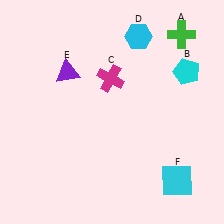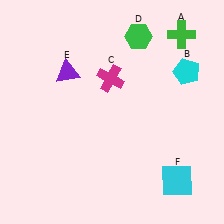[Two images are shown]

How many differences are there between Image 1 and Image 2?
There is 1 difference between the two images.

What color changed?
The hexagon (D) changed from cyan in Image 1 to green in Image 2.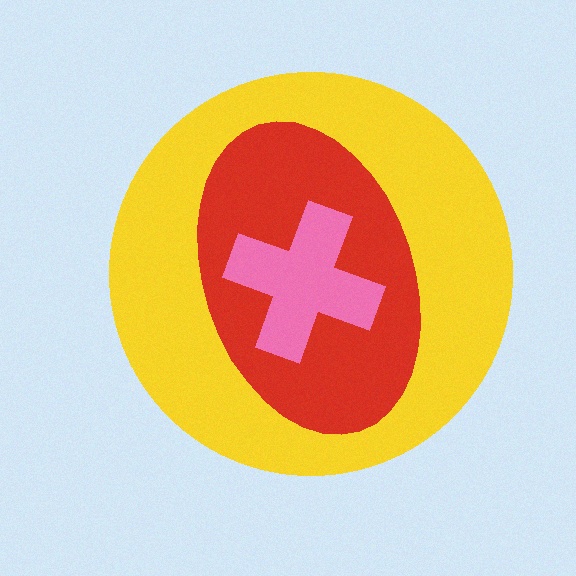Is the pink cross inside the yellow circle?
Yes.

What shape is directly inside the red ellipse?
The pink cross.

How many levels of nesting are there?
3.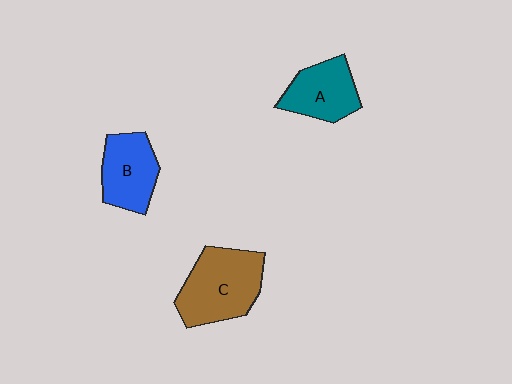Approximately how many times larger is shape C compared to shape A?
Approximately 1.4 times.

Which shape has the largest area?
Shape C (brown).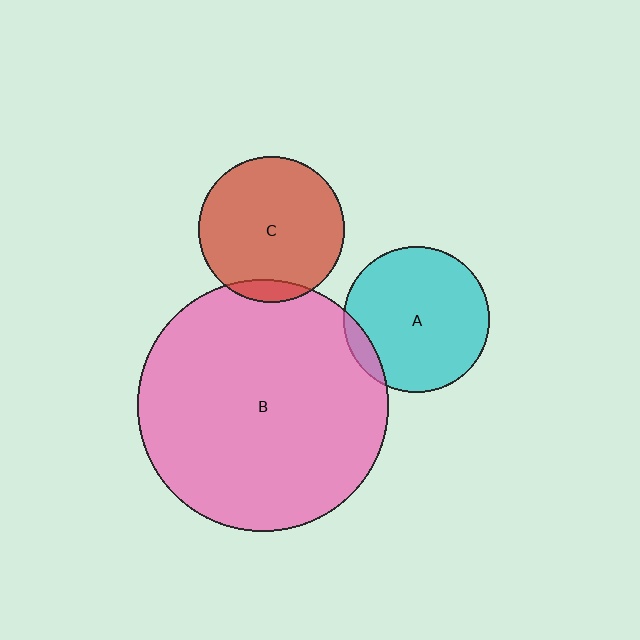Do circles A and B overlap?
Yes.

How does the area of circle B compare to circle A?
Approximately 2.9 times.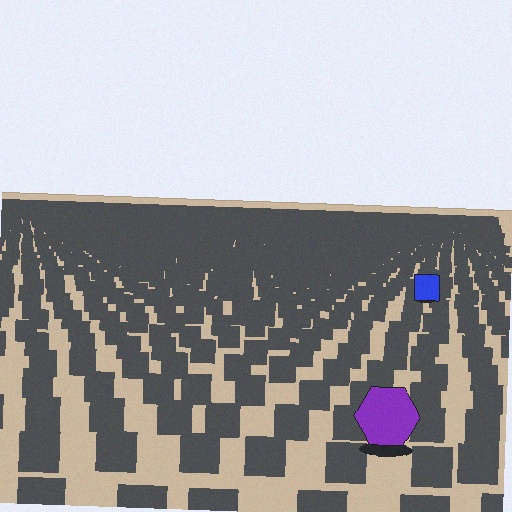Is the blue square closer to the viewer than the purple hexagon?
No. The purple hexagon is closer — you can tell from the texture gradient: the ground texture is coarser near it.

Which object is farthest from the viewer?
The blue square is farthest from the viewer. It appears smaller and the ground texture around it is denser.